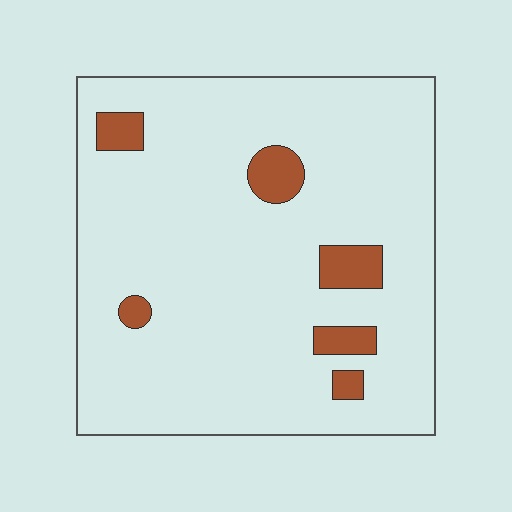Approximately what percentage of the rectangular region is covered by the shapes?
Approximately 10%.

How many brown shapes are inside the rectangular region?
6.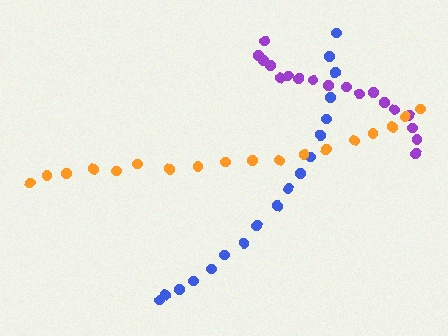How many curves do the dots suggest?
There are 3 distinct paths.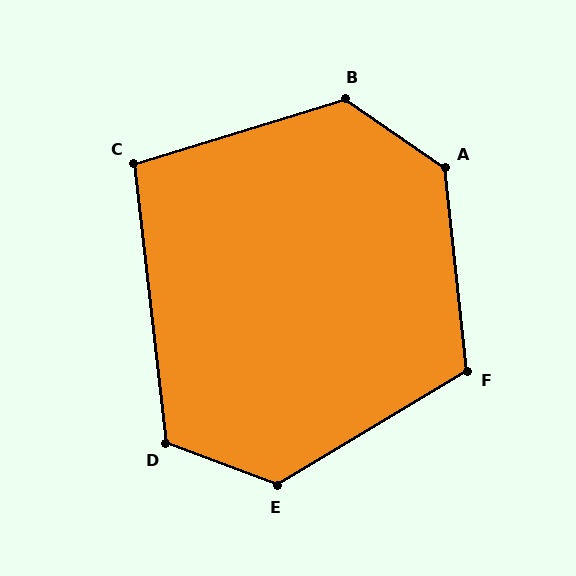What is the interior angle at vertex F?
Approximately 115 degrees (obtuse).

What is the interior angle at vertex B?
Approximately 128 degrees (obtuse).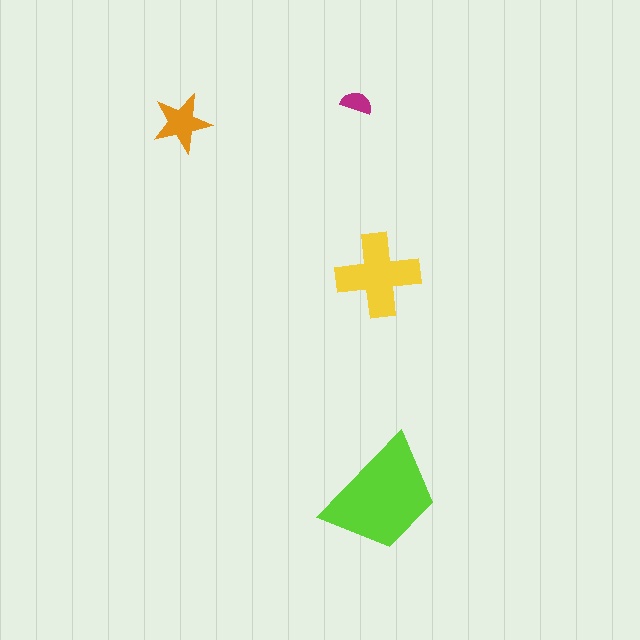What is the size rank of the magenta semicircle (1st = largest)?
4th.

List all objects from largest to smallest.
The lime trapezoid, the yellow cross, the orange star, the magenta semicircle.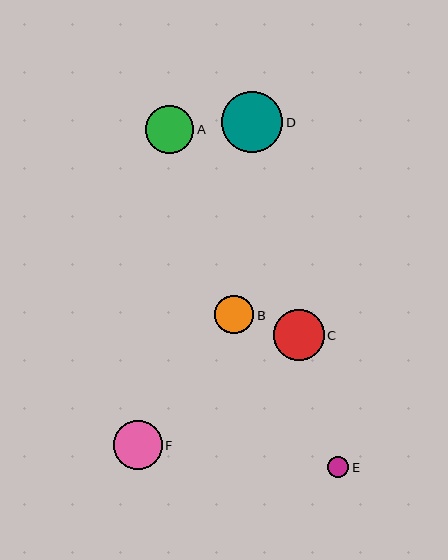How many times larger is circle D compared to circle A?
Circle D is approximately 1.3 times the size of circle A.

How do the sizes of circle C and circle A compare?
Circle C and circle A are approximately the same size.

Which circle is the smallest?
Circle E is the smallest with a size of approximately 21 pixels.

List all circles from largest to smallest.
From largest to smallest: D, C, F, A, B, E.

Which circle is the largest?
Circle D is the largest with a size of approximately 61 pixels.